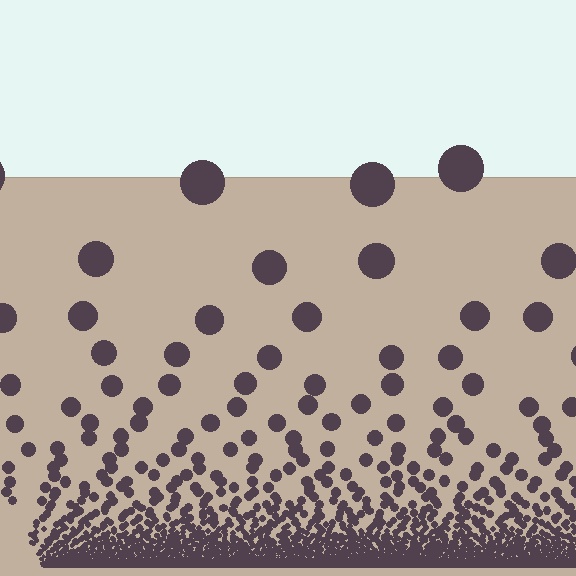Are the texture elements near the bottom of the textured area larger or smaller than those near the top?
Smaller. The gradient is inverted — elements near the bottom are smaller and denser.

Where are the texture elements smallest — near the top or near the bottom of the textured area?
Near the bottom.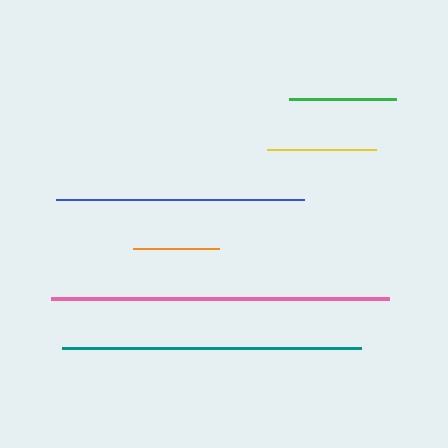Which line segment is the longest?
The pink line is the longest at approximately 338 pixels.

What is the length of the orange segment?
The orange segment is approximately 85 pixels long.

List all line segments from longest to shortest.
From longest to shortest: pink, teal, blue, yellow, green, orange.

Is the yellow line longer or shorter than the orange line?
The yellow line is longer than the orange line.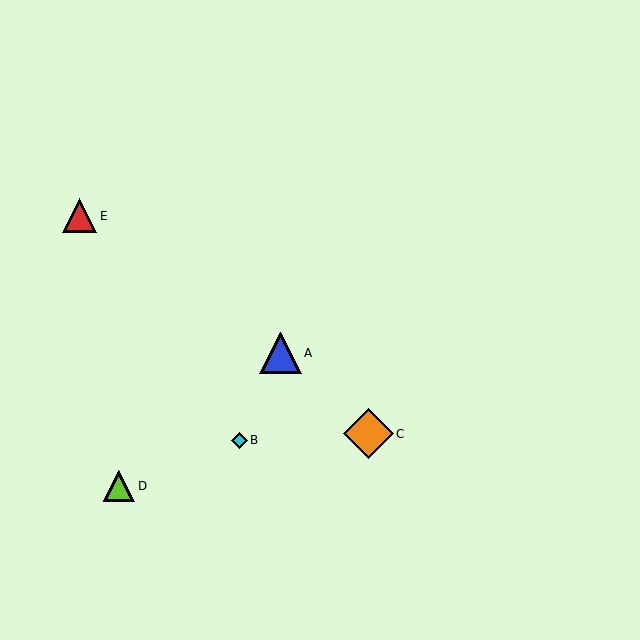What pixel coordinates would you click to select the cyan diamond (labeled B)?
Click at (239, 440) to select the cyan diamond B.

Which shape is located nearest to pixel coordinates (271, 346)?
The blue triangle (labeled A) at (280, 353) is nearest to that location.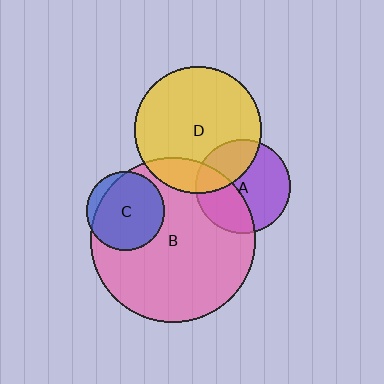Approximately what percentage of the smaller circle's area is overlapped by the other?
Approximately 35%.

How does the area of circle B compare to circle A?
Approximately 3.1 times.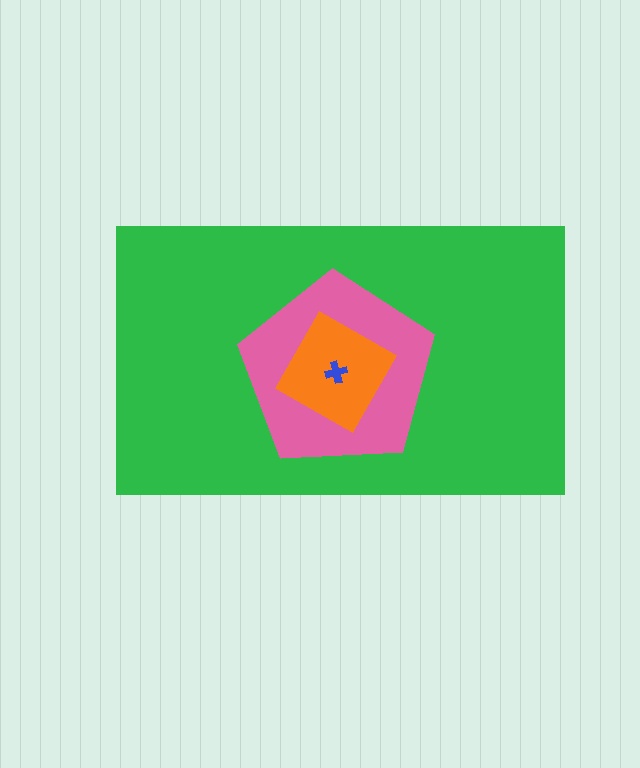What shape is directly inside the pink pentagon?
The orange square.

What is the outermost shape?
The green rectangle.